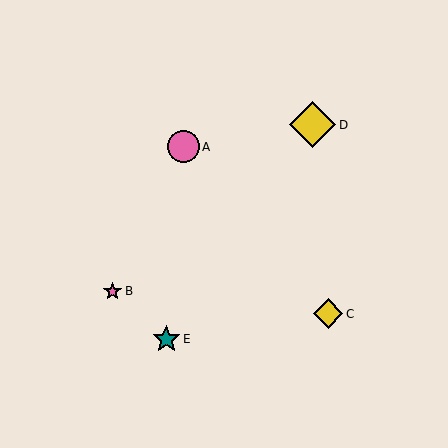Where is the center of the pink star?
The center of the pink star is at (112, 291).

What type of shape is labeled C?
Shape C is a yellow diamond.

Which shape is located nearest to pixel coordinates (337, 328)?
The yellow diamond (labeled C) at (328, 314) is nearest to that location.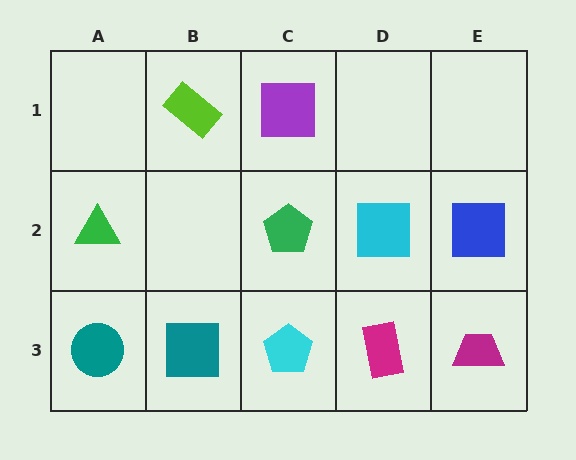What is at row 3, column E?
A magenta trapezoid.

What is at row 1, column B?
A lime rectangle.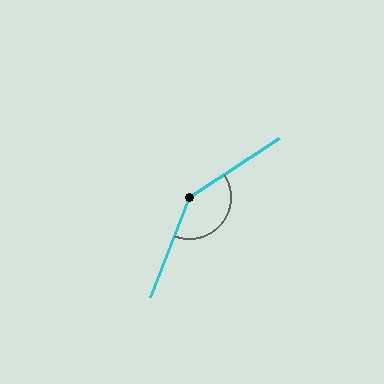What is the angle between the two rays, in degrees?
Approximately 144 degrees.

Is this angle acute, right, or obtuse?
It is obtuse.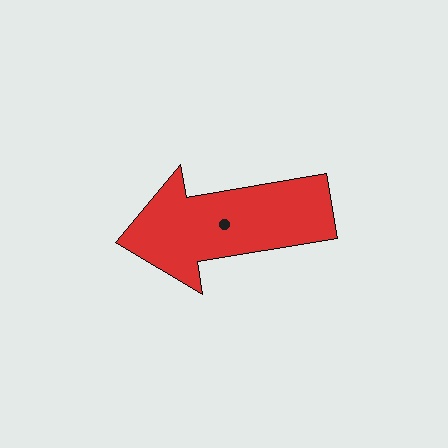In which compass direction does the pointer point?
West.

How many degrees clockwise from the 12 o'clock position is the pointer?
Approximately 260 degrees.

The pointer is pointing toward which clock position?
Roughly 9 o'clock.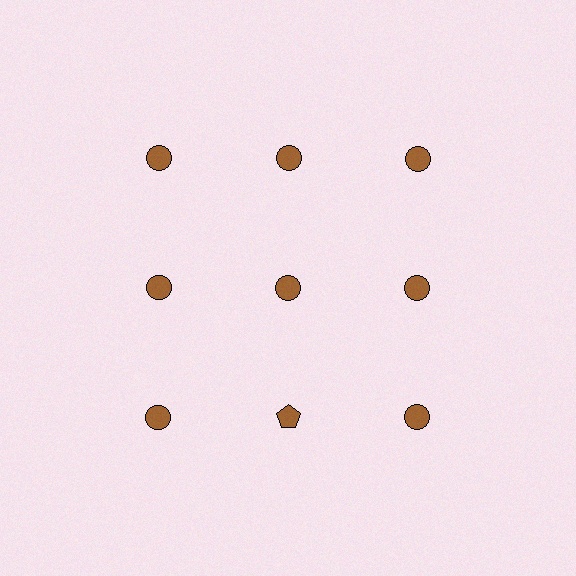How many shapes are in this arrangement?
There are 9 shapes arranged in a grid pattern.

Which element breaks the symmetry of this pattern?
The brown pentagon in the third row, second from left column breaks the symmetry. All other shapes are brown circles.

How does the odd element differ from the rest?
It has a different shape: pentagon instead of circle.